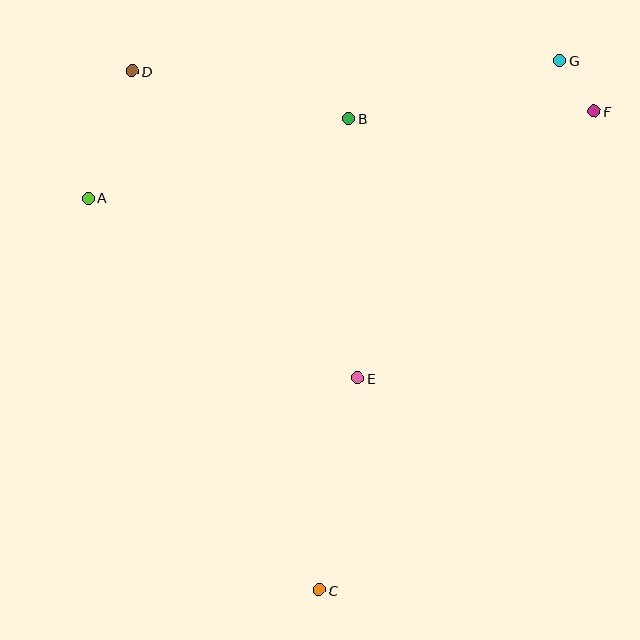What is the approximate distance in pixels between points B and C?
The distance between B and C is approximately 472 pixels.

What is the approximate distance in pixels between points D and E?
The distance between D and E is approximately 381 pixels.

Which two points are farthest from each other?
Points C and G are farthest from each other.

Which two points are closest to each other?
Points F and G are closest to each other.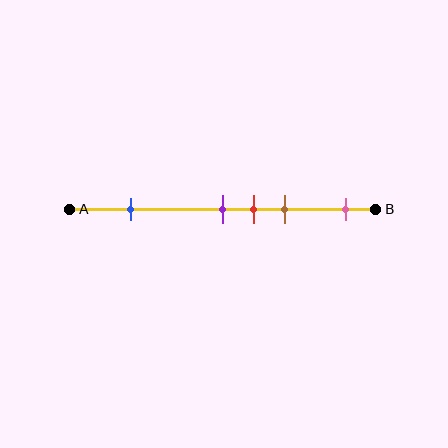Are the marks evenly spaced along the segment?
No, the marks are not evenly spaced.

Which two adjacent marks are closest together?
The purple and red marks are the closest adjacent pair.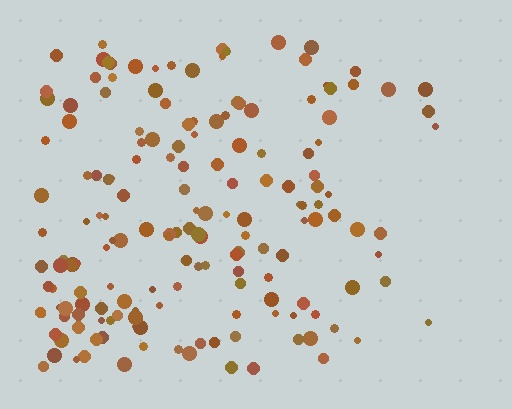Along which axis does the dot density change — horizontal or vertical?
Horizontal.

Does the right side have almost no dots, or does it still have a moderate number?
Still a moderate number, just noticeably fewer than the left.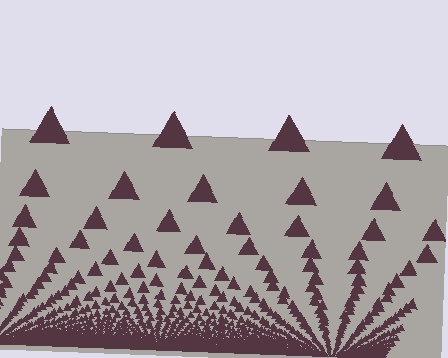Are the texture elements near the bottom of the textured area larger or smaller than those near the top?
Smaller. The gradient is inverted — elements near the bottom are smaller and denser.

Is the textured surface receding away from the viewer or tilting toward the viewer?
The surface appears to tilt toward the viewer. Texture elements get larger and sparser toward the top.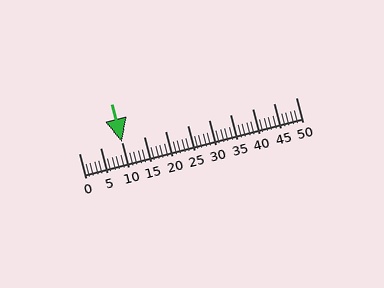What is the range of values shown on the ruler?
The ruler shows values from 0 to 50.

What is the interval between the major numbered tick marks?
The major tick marks are spaced 5 units apart.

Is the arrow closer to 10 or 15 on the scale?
The arrow is closer to 10.